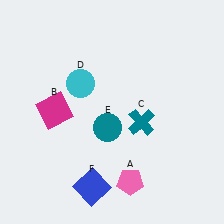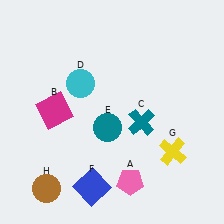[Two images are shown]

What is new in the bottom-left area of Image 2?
A brown circle (H) was added in the bottom-left area of Image 2.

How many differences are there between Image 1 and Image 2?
There are 2 differences between the two images.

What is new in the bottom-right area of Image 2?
A yellow cross (G) was added in the bottom-right area of Image 2.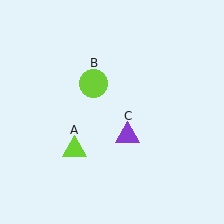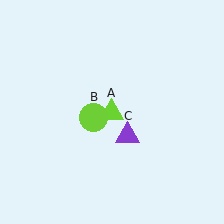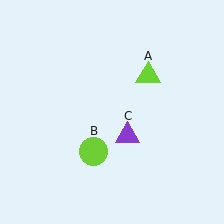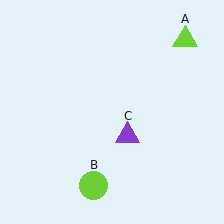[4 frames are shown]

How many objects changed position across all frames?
2 objects changed position: lime triangle (object A), lime circle (object B).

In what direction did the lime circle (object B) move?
The lime circle (object B) moved down.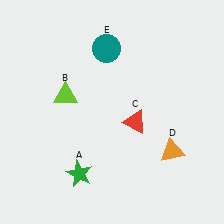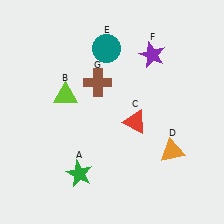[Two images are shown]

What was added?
A purple star (F), a brown cross (G) were added in Image 2.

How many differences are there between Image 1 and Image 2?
There are 2 differences between the two images.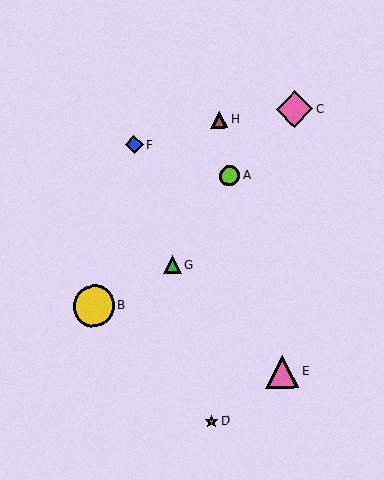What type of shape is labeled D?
Shape D is a green star.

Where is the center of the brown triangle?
The center of the brown triangle is at (220, 120).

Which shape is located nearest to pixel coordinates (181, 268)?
The green triangle (labeled G) at (173, 265) is nearest to that location.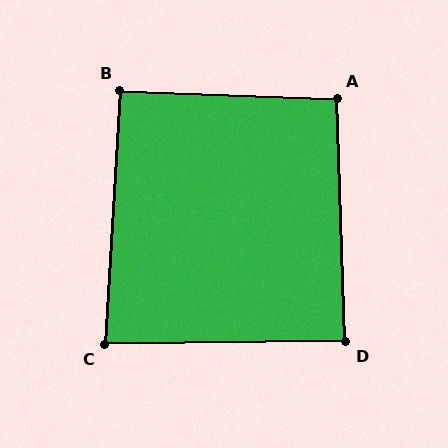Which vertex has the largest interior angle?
A, at approximately 94 degrees.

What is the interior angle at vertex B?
Approximately 91 degrees (approximately right).